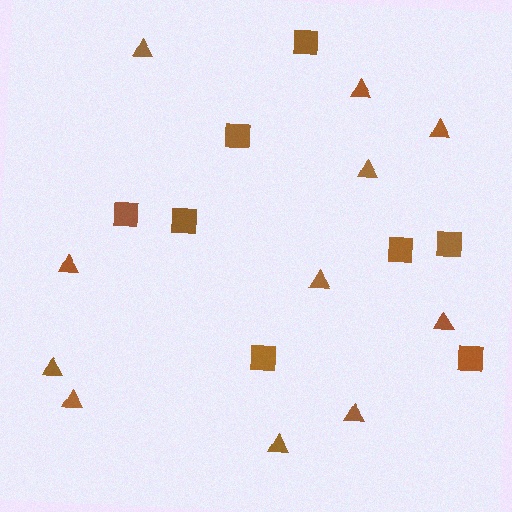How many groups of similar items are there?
There are 2 groups: one group of triangles (11) and one group of squares (8).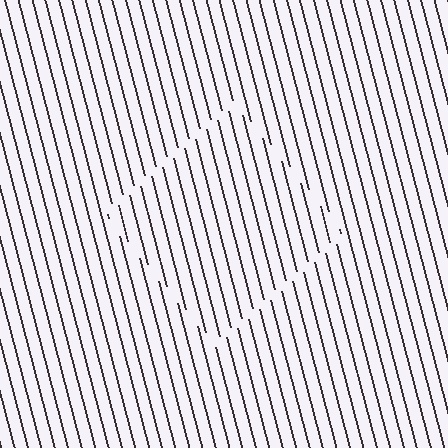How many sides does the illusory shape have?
4 sides — the line-ends trace a square.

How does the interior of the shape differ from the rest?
The interior of the shape contains the same grating, shifted by half a period — the contour is defined by the phase discontinuity where line-ends from the inner and outer gratings abut.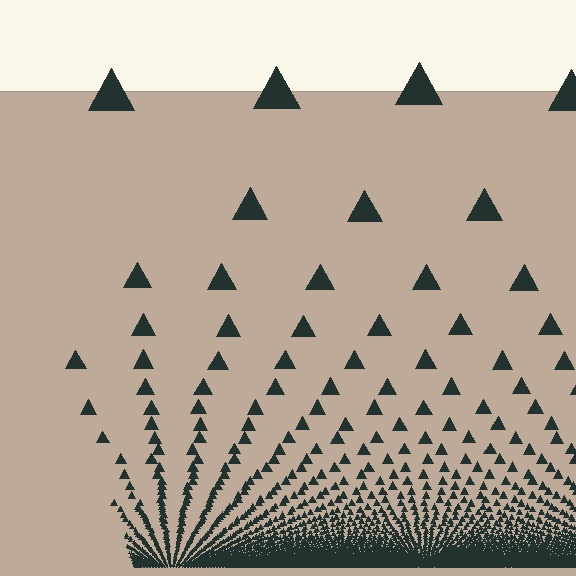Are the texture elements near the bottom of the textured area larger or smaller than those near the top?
Smaller. The gradient is inverted — elements near the bottom are smaller and denser.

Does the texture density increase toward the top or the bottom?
Density increases toward the bottom.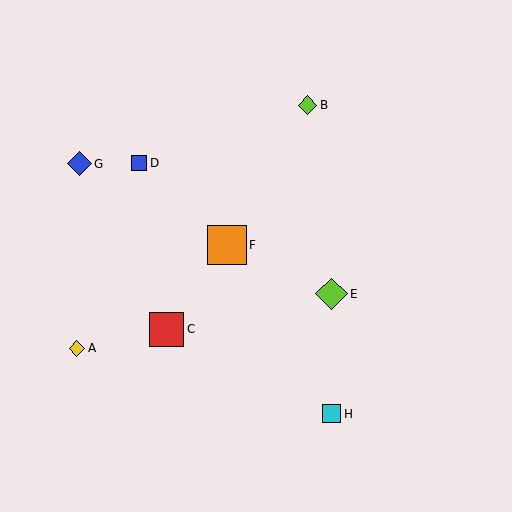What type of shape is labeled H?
Shape H is a cyan square.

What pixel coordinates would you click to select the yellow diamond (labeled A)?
Click at (77, 348) to select the yellow diamond A.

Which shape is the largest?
The orange square (labeled F) is the largest.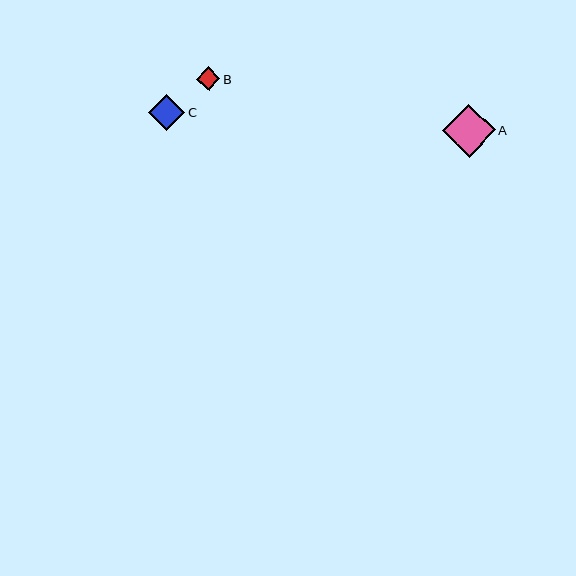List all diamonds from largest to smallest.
From largest to smallest: A, C, B.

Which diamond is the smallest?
Diamond B is the smallest with a size of approximately 24 pixels.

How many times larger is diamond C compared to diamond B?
Diamond C is approximately 1.5 times the size of diamond B.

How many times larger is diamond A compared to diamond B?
Diamond A is approximately 2.2 times the size of diamond B.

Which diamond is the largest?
Diamond A is the largest with a size of approximately 53 pixels.